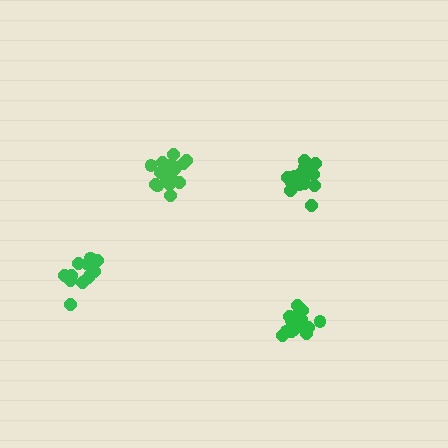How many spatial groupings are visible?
There are 4 spatial groupings.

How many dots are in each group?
Group 1: 17 dots, Group 2: 17 dots, Group 3: 18 dots, Group 4: 16 dots (68 total).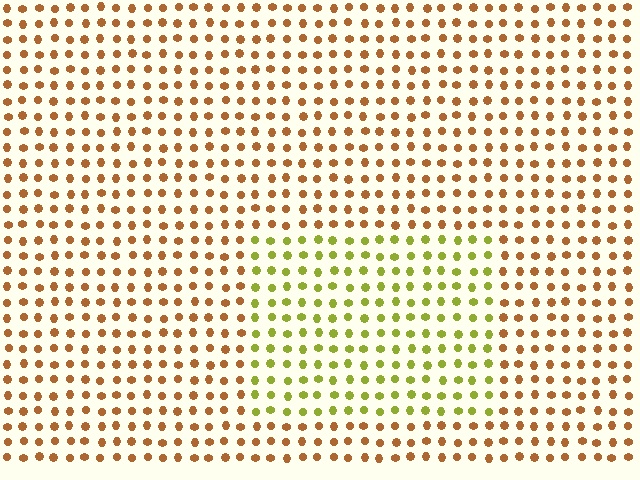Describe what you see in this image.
The image is filled with small brown elements in a uniform arrangement. A rectangle-shaped region is visible where the elements are tinted to a slightly different hue, forming a subtle color boundary.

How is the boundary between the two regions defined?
The boundary is defined purely by a slight shift in hue (about 49 degrees). Spacing, size, and orientation are identical on both sides.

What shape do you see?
I see a rectangle.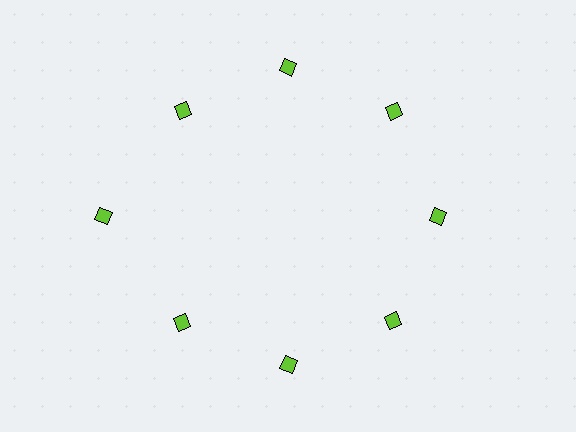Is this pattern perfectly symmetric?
No. The 8 lime diamonds are arranged in a ring, but one element near the 9 o'clock position is pushed outward from the center, breaking the 8-fold rotational symmetry.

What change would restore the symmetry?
The symmetry would be restored by moving it inward, back onto the ring so that all 8 diamonds sit at equal angles and equal distance from the center.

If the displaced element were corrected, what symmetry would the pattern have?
It would have 8-fold rotational symmetry — the pattern would map onto itself every 45 degrees.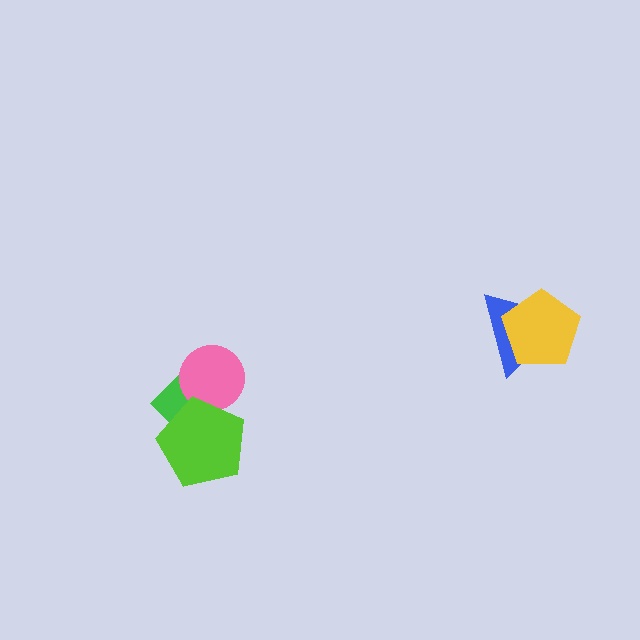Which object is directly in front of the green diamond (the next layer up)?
The pink circle is directly in front of the green diamond.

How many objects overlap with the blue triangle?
1 object overlaps with the blue triangle.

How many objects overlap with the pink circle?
2 objects overlap with the pink circle.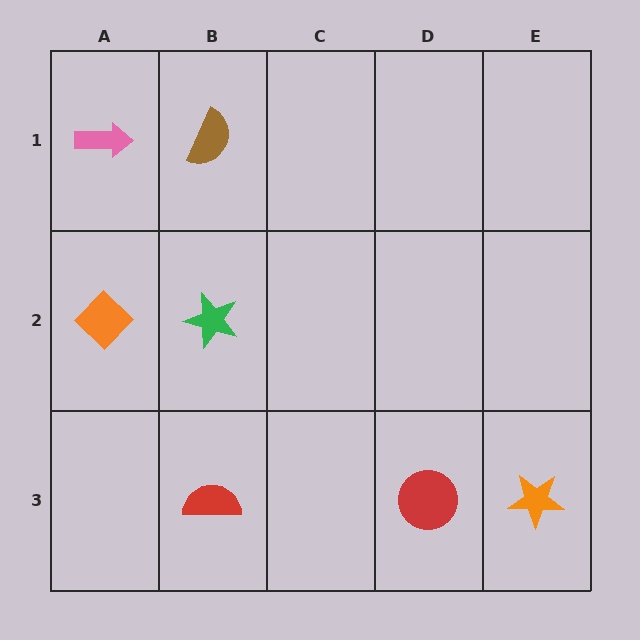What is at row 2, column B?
A green star.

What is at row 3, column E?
An orange star.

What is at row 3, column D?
A red circle.